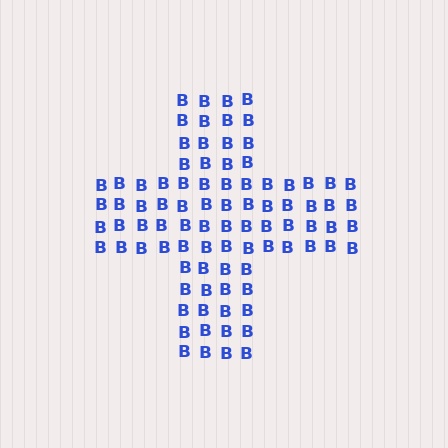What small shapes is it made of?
It is made of small letter B's.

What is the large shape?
The large shape is a cross.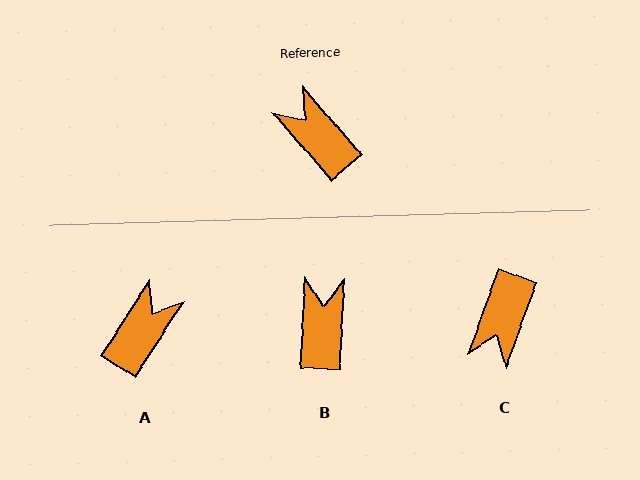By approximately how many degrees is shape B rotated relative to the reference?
Approximately 44 degrees clockwise.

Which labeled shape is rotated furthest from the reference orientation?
C, about 119 degrees away.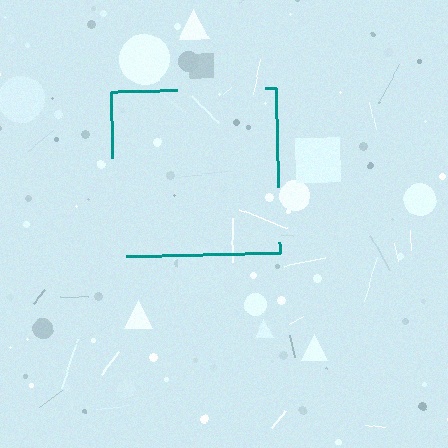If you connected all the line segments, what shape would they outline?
They would outline a square.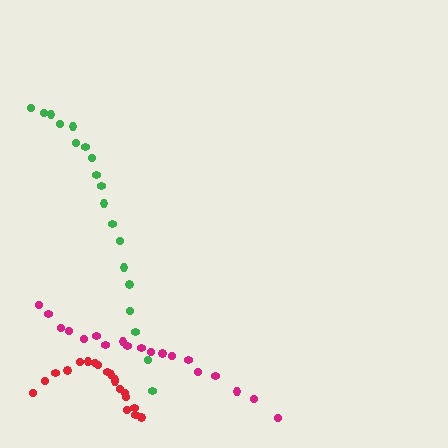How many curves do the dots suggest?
There are 3 distinct paths.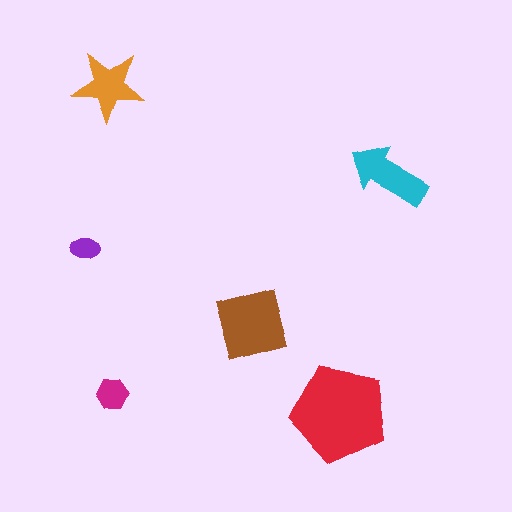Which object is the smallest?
The purple ellipse.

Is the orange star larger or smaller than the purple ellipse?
Larger.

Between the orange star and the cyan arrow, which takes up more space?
The cyan arrow.